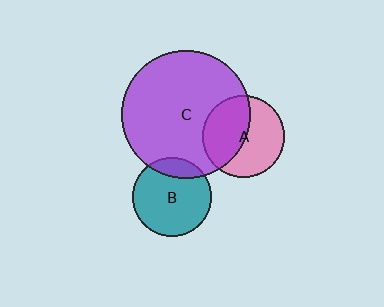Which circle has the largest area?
Circle C (purple).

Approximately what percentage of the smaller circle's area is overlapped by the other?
Approximately 15%.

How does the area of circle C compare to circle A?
Approximately 2.4 times.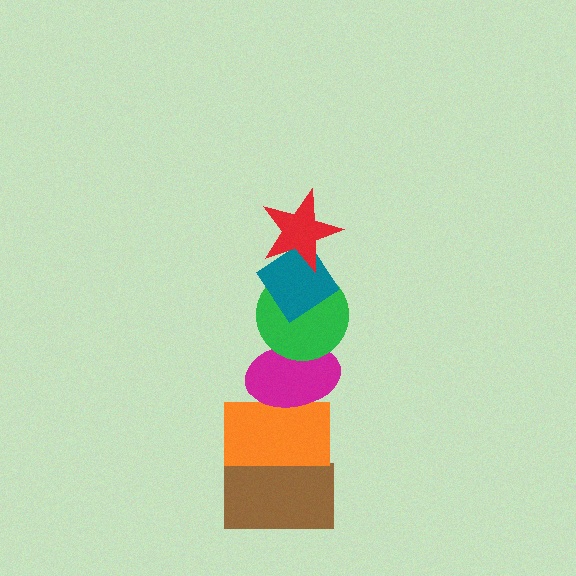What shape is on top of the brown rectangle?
The orange rectangle is on top of the brown rectangle.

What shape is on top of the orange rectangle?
The magenta ellipse is on top of the orange rectangle.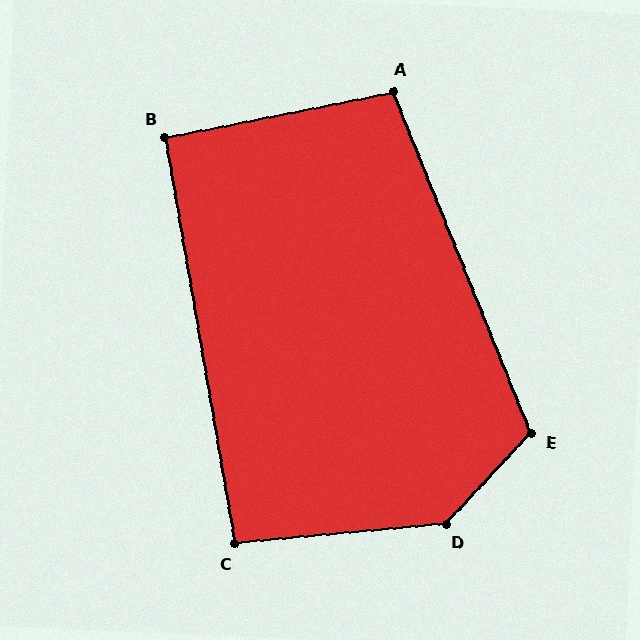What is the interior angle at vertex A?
Approximately 101 degrees (obtuse).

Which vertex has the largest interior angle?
D, at approximately 139 degrees.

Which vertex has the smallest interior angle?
B, at approximately 92 degrees.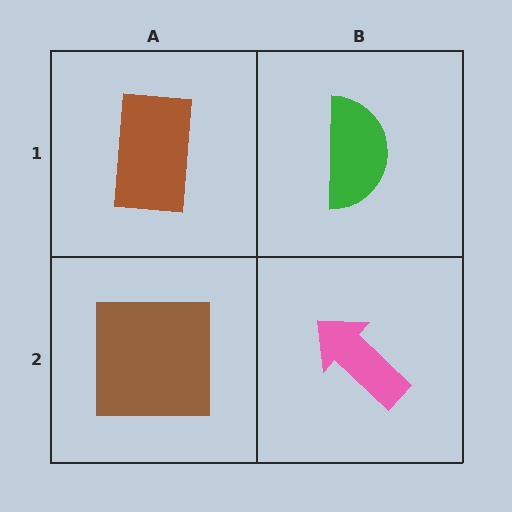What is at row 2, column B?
A pink arrow.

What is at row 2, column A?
A brown square.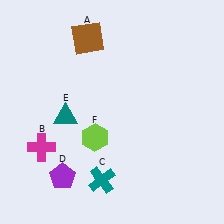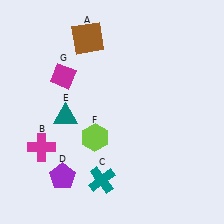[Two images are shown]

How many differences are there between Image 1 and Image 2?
There is 1 difference between the two images.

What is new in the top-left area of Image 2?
A magenta diamond (G) was added in the top-left area of Image 2.